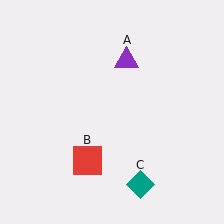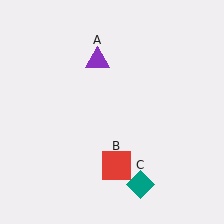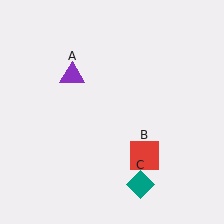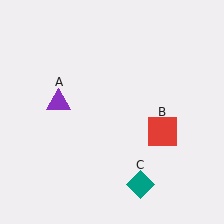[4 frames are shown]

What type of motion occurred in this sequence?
The purple triangle (object A), red square (object B) rotated counterclockwise around the center of the scene.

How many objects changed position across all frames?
2 objects changed position: purple triangle (object A), red square (object B).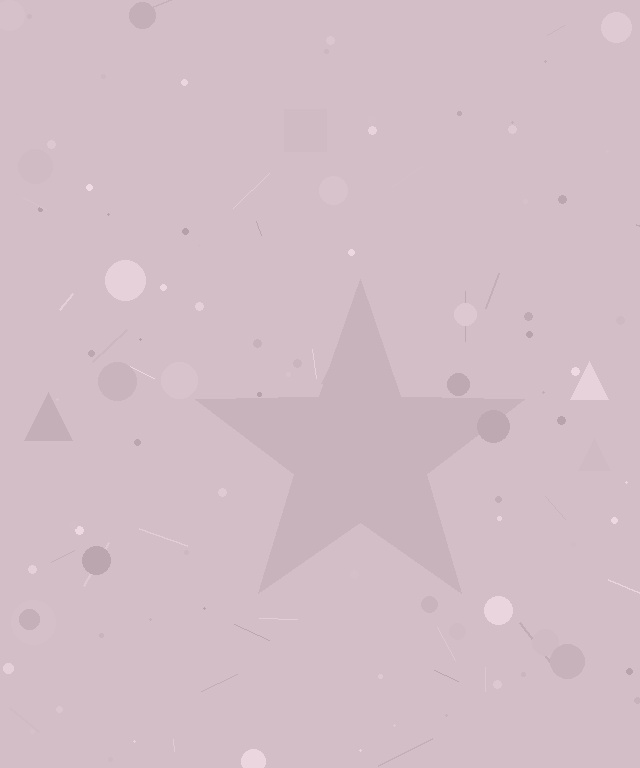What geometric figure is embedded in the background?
A star is embedded in the background.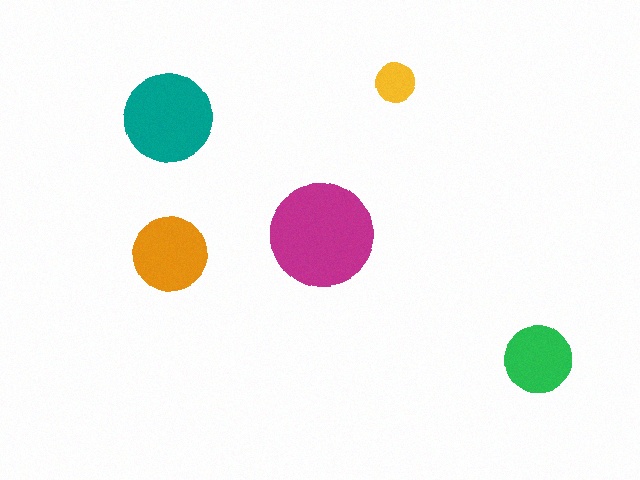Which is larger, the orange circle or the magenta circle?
The magenta one.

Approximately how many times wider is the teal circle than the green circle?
About 1.5 times wider.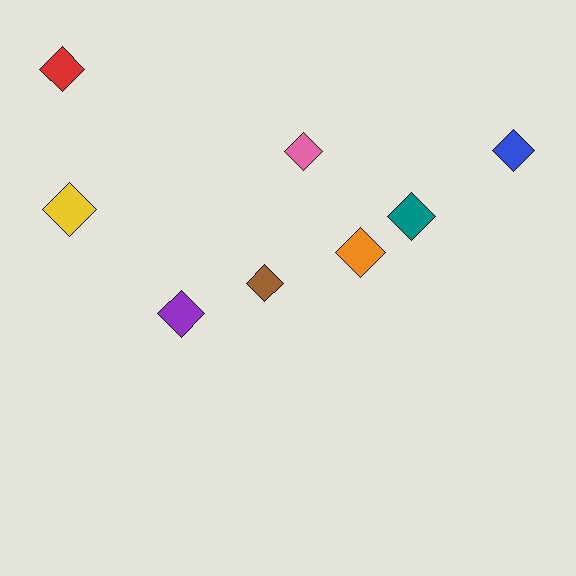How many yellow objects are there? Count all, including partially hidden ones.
There is 1 yellow object.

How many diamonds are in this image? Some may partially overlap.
There are 8 diamonds.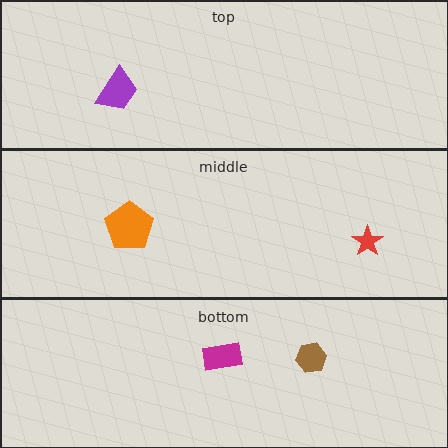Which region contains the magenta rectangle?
The bottom region.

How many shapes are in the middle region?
2.